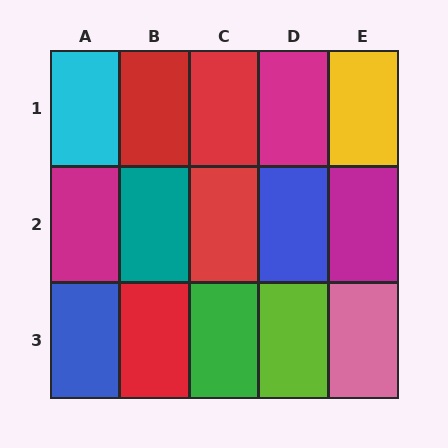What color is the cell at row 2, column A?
Magenta.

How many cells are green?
1 cell is green.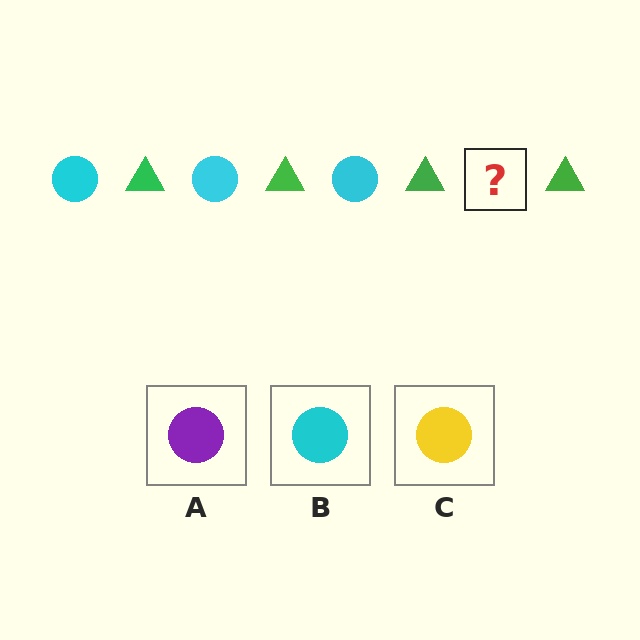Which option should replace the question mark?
Option B.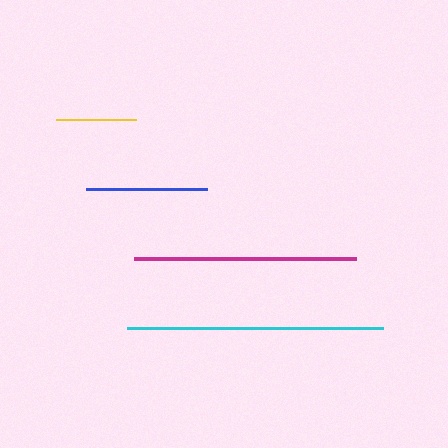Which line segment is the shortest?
The yellow line is the shortest at approximately 80 pixels.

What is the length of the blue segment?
The blue segment is approximately 122 pixels long.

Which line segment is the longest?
The cyan line is the longest at approximately 256 pixels.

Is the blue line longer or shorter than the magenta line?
The magenta line is longer than the blue line.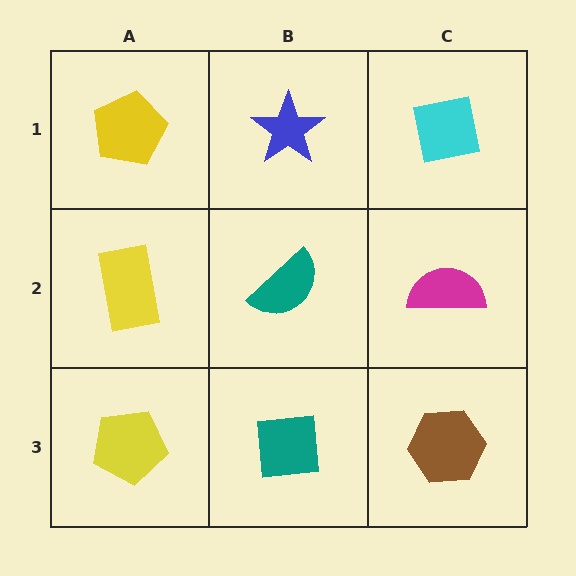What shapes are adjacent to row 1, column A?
A yellow rectangle (row 2, column A), a blue star (row 1, column B).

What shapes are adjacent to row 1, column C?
A magenta semicircle (row 2, column C), a blue star (row 1, column B).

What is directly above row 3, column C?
A magenta semicircle.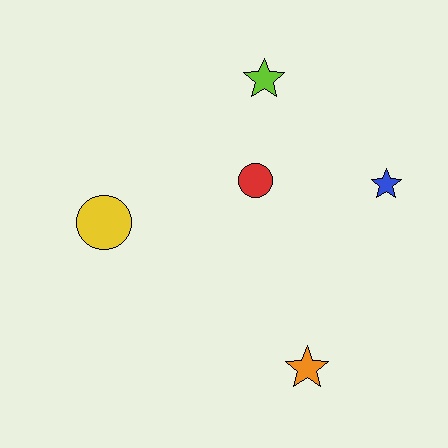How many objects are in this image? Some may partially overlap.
There are 5 objects.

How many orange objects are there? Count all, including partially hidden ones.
There is 1 orange object.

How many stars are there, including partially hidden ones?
There are 3 stars.